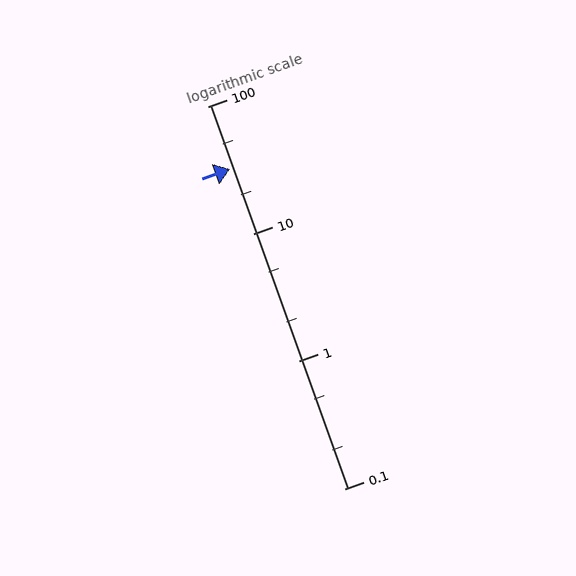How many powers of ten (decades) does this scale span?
The scale spans 3 decades, from 0.1 to 100.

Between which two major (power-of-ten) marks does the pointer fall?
The pointer is between 10 and 100.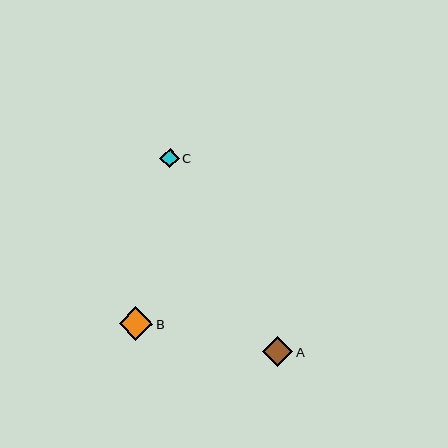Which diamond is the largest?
Diamond B is the largest with a size of approximately 34 pixels.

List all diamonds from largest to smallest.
From largest to smallest: B, A, C.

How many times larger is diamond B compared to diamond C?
Diamond B is approximately 1.8 times the size of diamond C.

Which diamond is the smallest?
Diamond C is the smallest with a size of approximately 19 pixels.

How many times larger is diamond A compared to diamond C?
Diamond A is approximately 1.6 times the size of diamond C.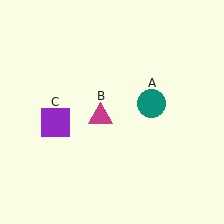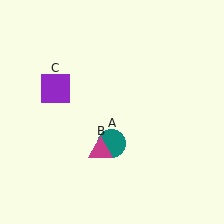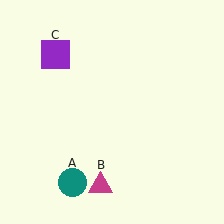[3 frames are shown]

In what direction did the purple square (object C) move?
The purple square (object C) moved up.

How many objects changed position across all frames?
3 objects changed position: teal circle (object A), magenta triangle (object B), purple square (object C).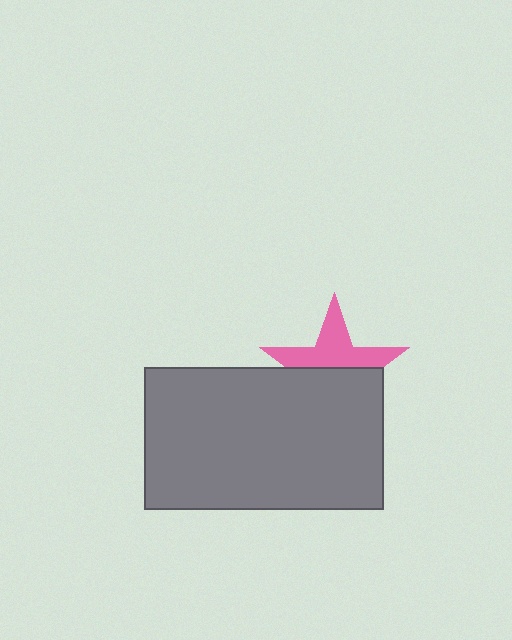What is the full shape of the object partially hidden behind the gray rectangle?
The partially hidden object is a pink star.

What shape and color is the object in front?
The object in front is a gray rectangle.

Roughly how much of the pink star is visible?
About half of it is visible (roughly 48%).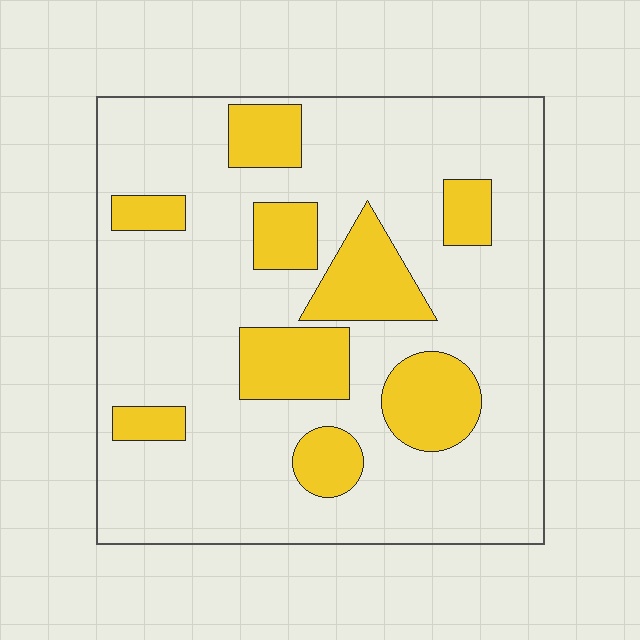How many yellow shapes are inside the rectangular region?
9.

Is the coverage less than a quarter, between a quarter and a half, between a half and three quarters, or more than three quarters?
Less than a quarter.